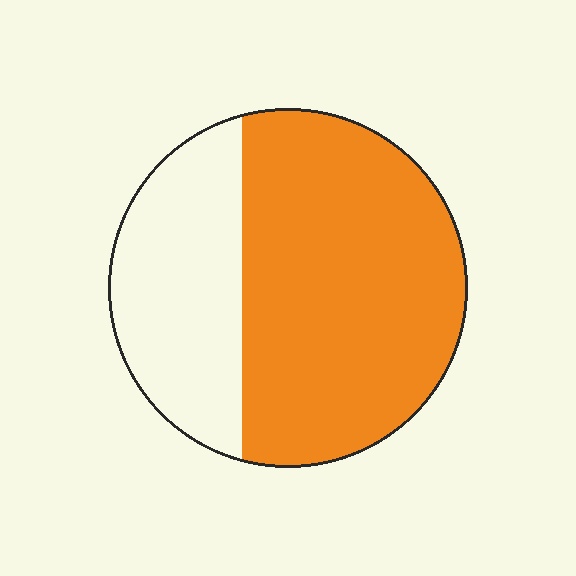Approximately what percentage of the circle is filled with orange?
Approximately 65%.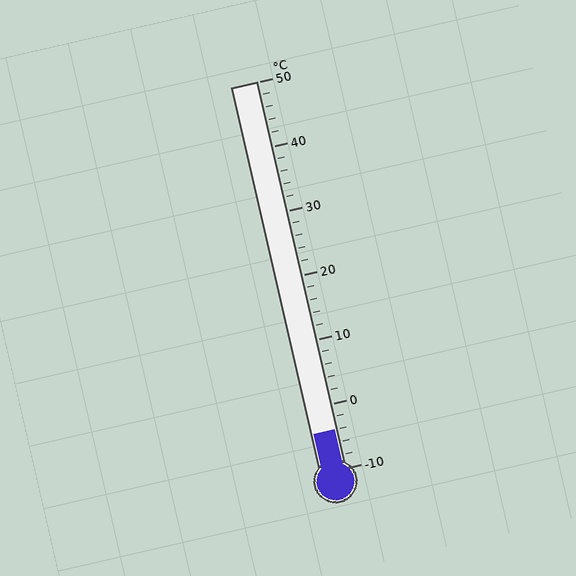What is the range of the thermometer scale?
The thermometer scale ranges from -10°C to 50°C.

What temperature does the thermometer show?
The thermometer shows approximately -4°C.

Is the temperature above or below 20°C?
The temperature is below 20°C.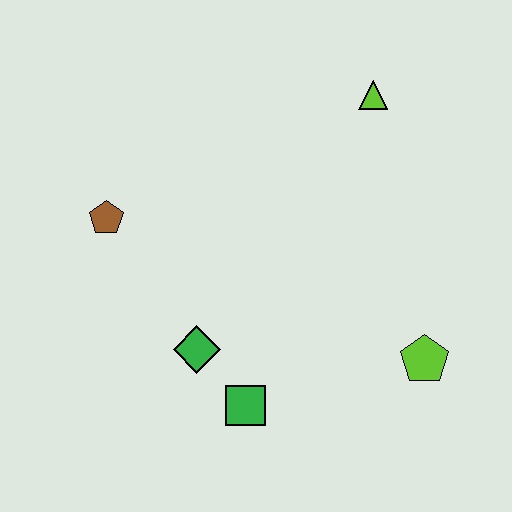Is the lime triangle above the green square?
Yes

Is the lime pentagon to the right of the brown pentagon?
Yes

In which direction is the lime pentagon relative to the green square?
The lime pentagon is to the right of the green square.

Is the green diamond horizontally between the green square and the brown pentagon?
Yes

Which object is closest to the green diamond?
The green square is closest to the green diamond.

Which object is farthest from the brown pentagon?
The lime pentagon is farthest from the brown pentagon.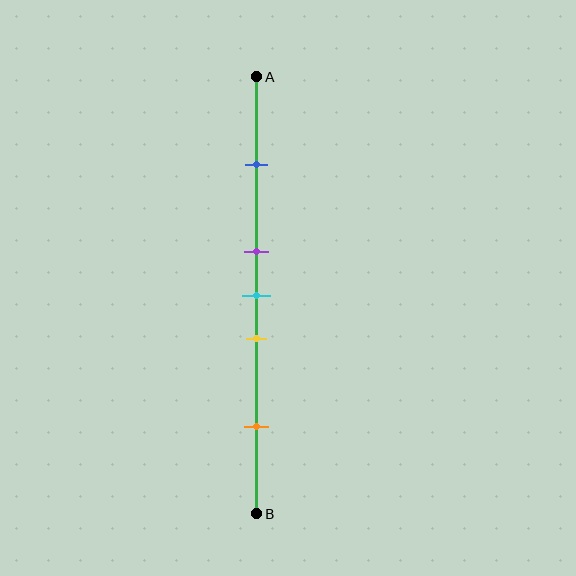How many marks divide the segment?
There are 5 marks dividing the segment.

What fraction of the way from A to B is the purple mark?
The purple mark is approximately 40% (0.4) of the way from A to B.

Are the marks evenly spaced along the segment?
No, the marks are not evenly spaced.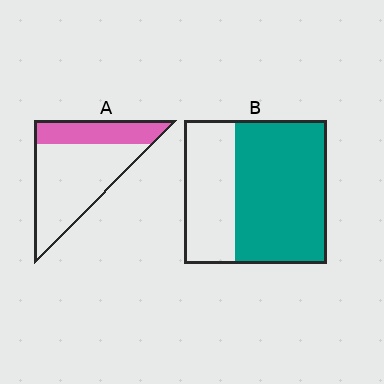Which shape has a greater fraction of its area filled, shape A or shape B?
Shape B.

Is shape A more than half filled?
No.